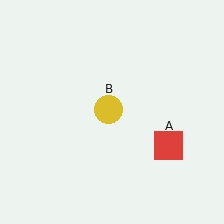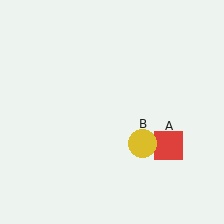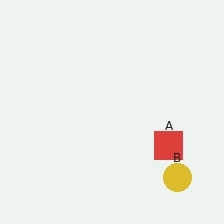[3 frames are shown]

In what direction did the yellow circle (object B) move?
The yellow circle (object B) moved down and to the right.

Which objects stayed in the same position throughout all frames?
Red square (object A) remained stationary.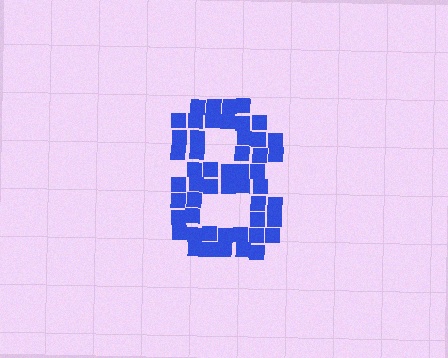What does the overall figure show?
The overall figure shows the digit 8.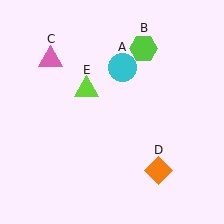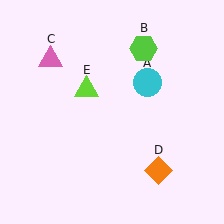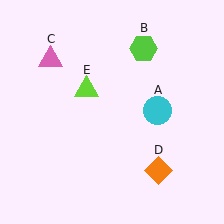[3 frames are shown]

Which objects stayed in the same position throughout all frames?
Lime hexagon (object B) and pink triangle (object C) and orange diamond (object D) and lime triangle (object E) remained stationary.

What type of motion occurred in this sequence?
The cyan circle (object A) rotated clockwise around the center of the scene.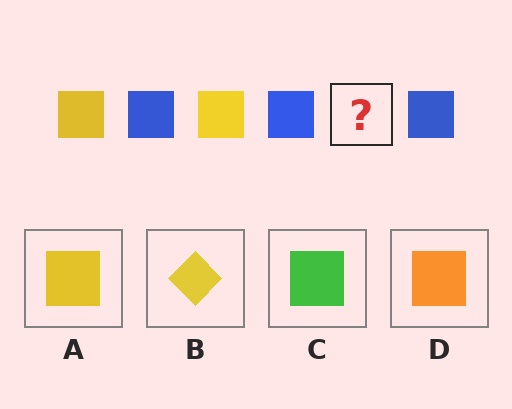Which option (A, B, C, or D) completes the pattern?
A.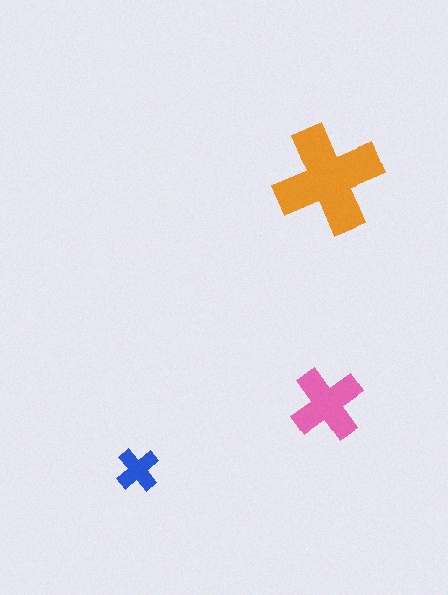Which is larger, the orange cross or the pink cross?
The orange one.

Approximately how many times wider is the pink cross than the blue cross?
About 1.5 times wider.